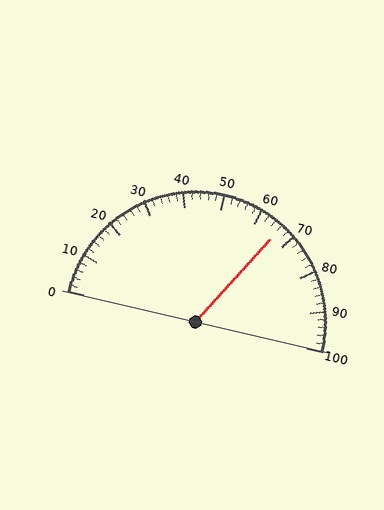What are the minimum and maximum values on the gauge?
The gauge ranges from 0 to 100.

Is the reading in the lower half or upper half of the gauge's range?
The reading is in the upper half of the range (0 to 100).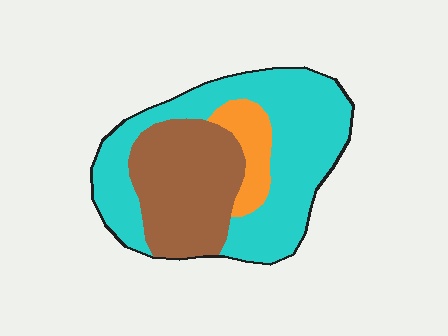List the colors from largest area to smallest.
From largest to smallest: cyan, brown, orange.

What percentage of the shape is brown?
Brown covers around 35% of the shape.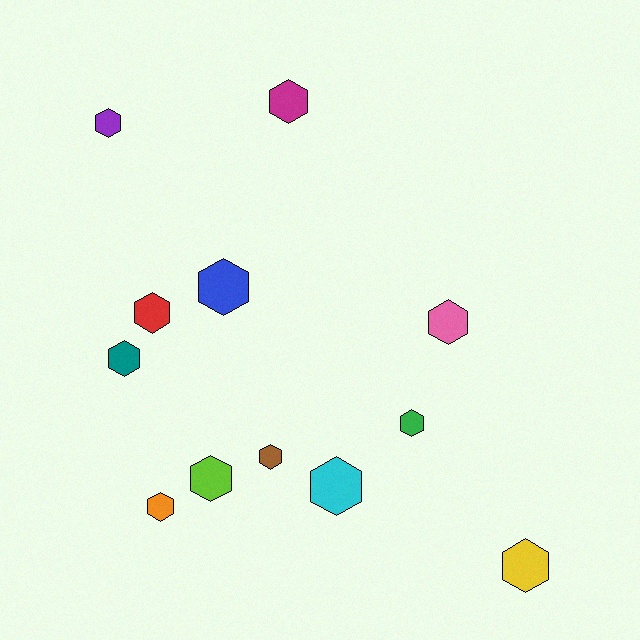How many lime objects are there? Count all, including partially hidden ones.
There is 1 lime object.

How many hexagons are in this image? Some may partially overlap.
There are 12 hexagons.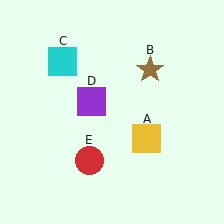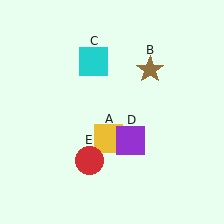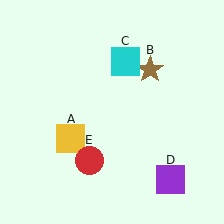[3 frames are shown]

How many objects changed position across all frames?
3 objects changed position: yellow square (object A), cyan square (object C), purple square (object D).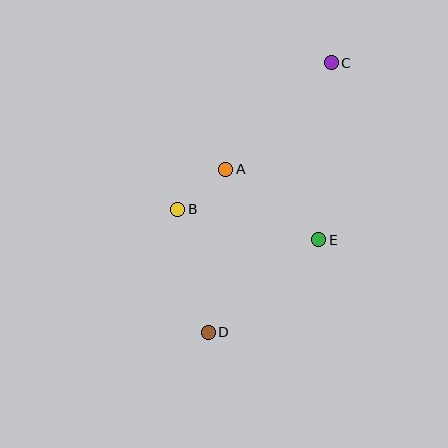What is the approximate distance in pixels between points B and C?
The distance between B and C is approximately 212 pixels.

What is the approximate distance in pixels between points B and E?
The distance between B and E is approximately 144 pixels.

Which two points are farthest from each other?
Points C and D are farthest from each other.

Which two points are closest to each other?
Points A and B are closest to each other.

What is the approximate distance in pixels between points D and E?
The distance between D and E is approximately 144 pixels.